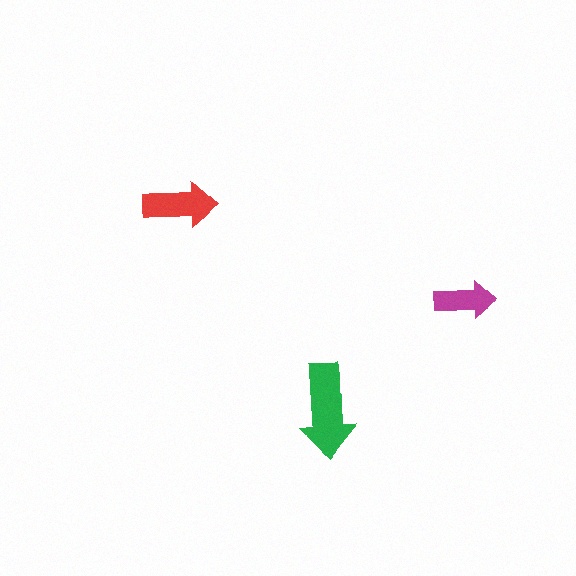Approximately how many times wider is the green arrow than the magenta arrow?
About 1.5 times wider.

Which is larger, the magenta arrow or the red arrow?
The red one.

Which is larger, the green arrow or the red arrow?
The green one.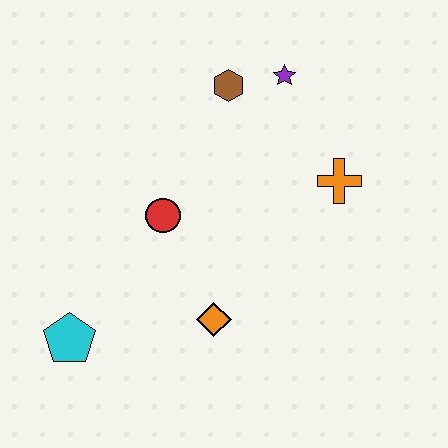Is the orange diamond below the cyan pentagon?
No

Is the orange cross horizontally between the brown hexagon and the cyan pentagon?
No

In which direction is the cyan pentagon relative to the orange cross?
The cyan pentagon is to the left of the orange cross.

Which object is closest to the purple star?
The brown hexagon is closest to the purple star.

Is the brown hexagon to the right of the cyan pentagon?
Yes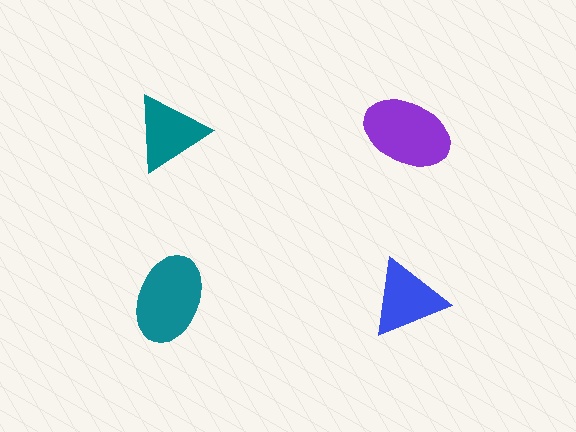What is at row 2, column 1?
A teal ellipse.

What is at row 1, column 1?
A teal triangle.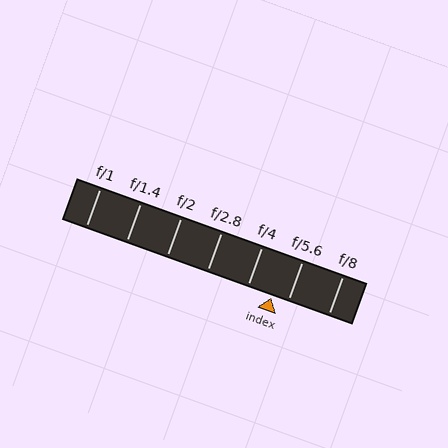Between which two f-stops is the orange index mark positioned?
The index mark is between f/4 and f/5.6.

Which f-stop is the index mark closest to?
The index mark is closest to f/5.6.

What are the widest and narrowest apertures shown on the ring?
The widest aperture shown is f/1 and the narrowest is f/8.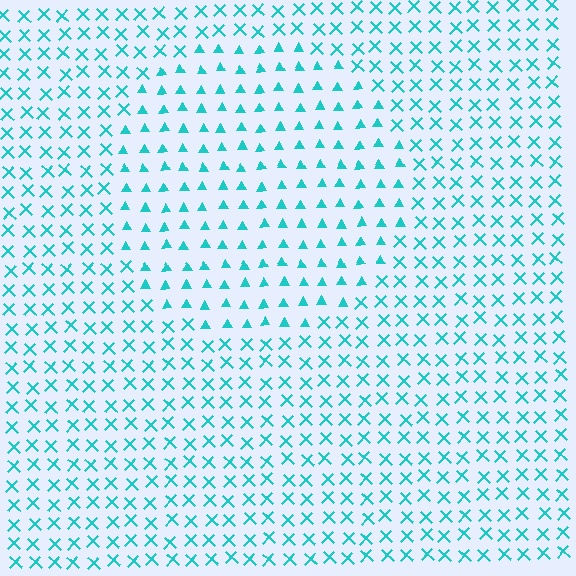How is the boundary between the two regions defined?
The boundary is defined by a change in element shape: triangles inside vs. X marks outside. All elements share the same color and spacing.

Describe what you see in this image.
The image is filled with small cyan elements arranged in a uniform grid. A circle-shaped region contains triangles, while the surrounding area contains X marks. The boundary is defined purely by the change in element shape.